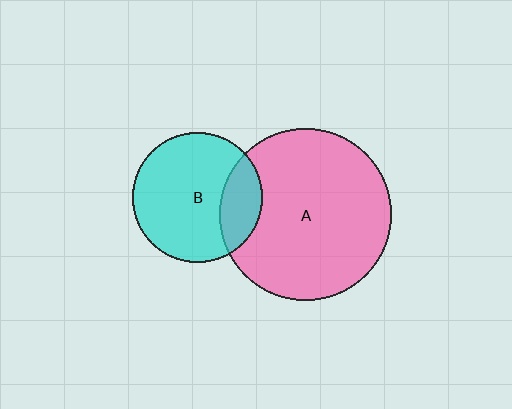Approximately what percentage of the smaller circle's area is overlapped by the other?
Approximately 20%.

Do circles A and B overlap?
Yes.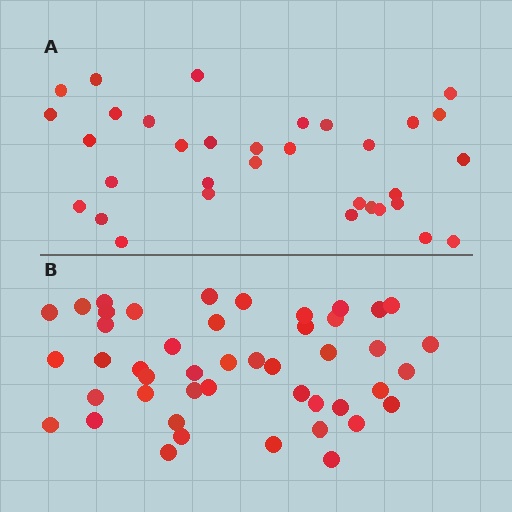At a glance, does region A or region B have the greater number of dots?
Region B (the bottom region) has more dots.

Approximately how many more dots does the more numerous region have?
Region B has approximately 15 more dots than region A.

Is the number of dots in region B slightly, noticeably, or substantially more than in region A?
Region B has noticeably more, but not dramatically so. The ratio is roughly 1.4 to 1.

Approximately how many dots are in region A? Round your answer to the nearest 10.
About 30 dots. (The exact count is 33, which rounds to 30.)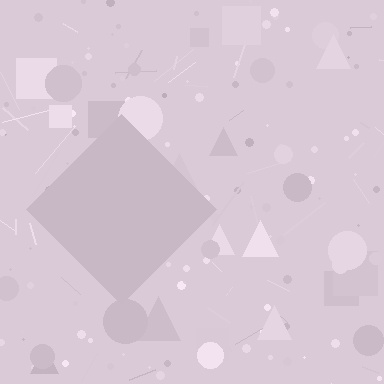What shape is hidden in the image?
A diamond is hidden in the image.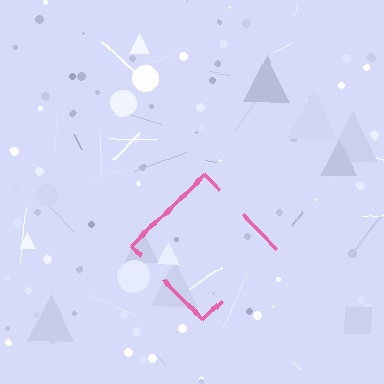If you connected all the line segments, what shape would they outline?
They would outline a diamond.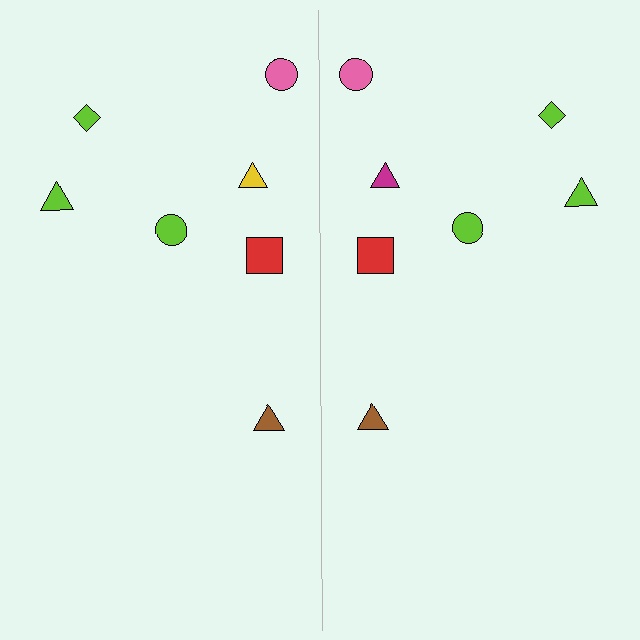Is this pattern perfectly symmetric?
No, the pattern is not perfectly symmetric. The magenta triangle on the right side breaks the symmetry — its mirror counterpart is yellow.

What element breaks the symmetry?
The magenta triangle on the right side breaks the symmetry — its mirror counterpart is yellow.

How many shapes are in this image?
There are 14 shapes in this image.